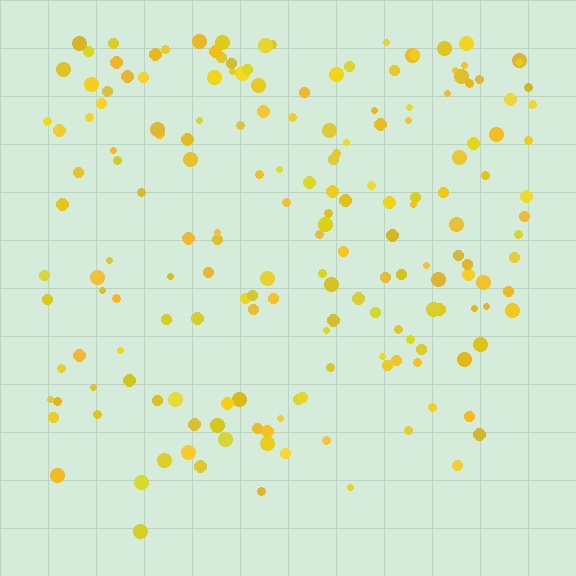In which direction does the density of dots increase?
From bottom to top, with the top side densest.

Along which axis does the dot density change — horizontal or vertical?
Vertical.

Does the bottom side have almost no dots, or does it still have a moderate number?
Still a moderate number, just noticeably fewer than the top.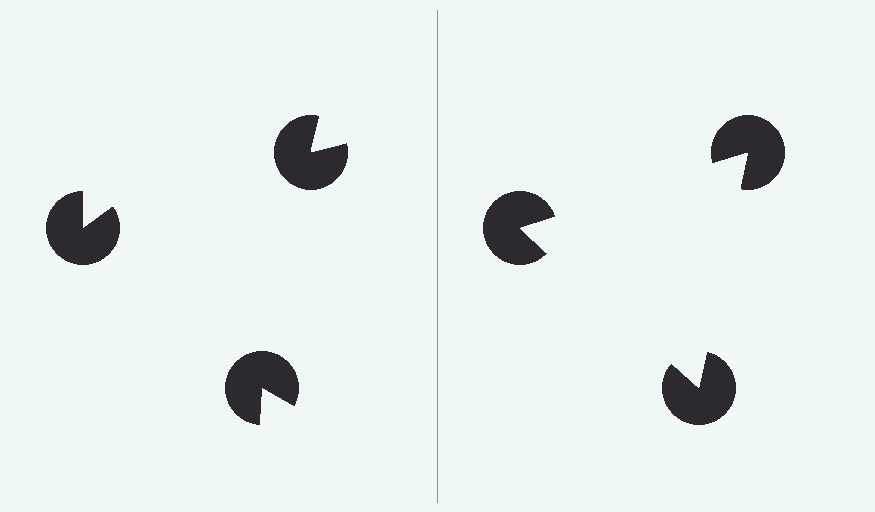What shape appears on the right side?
An illusory triangle.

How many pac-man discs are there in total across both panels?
6 — 3 on each side.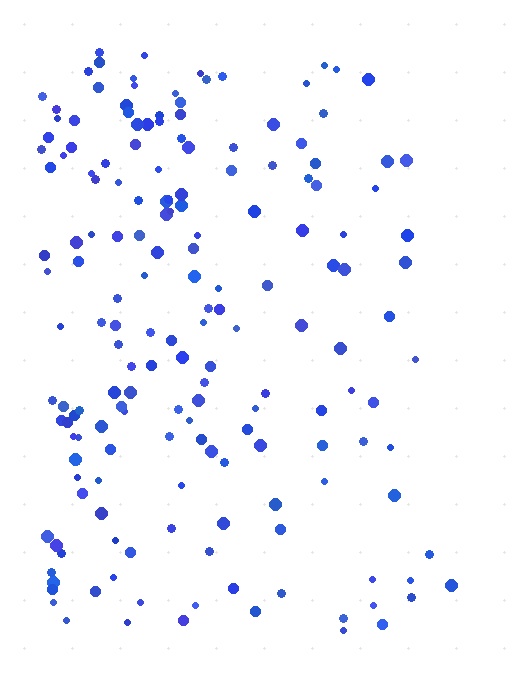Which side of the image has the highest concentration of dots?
The left.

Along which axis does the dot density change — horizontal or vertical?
Horizontal.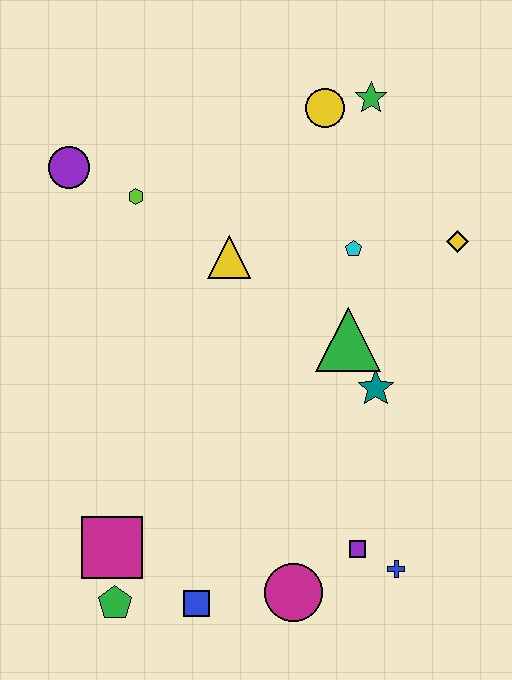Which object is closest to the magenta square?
The green pentagon is closest to the magenta square.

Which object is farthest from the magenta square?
The green star is farthest from the magenta square.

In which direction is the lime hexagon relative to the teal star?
The lime hexagon is to the left of the teal star.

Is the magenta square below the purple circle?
Yes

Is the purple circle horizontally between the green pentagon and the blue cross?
No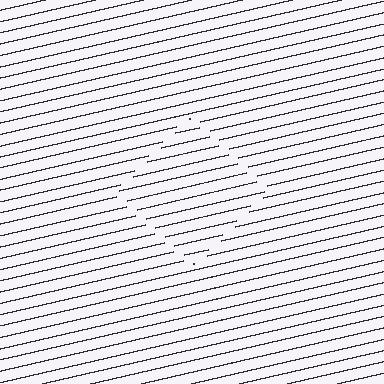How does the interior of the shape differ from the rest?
The interior of the shape contains the same grating, shifted by half a period — the contour is defined by the phase discontinuity where line-ends from the inner and outer gratings abut.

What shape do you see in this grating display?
An illusory square. The interior of the shape contains the same grating, shifted by half a period — the contour is defined by the phase discontinuity where line-ends from the inner and outer gratings abut.